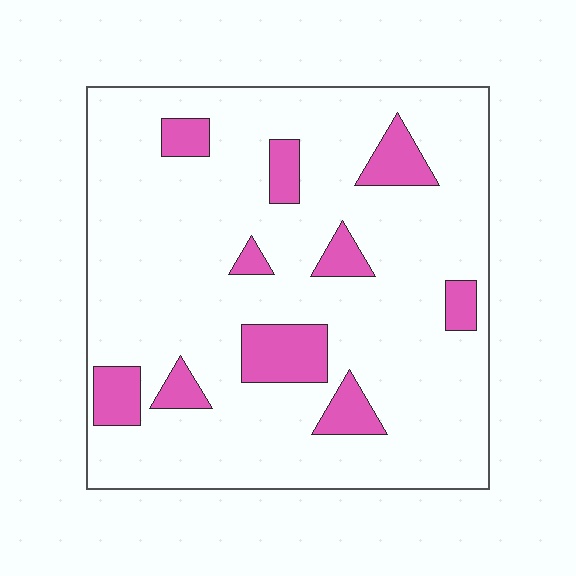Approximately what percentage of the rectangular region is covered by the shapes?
Approximately 15%.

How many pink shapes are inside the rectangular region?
10.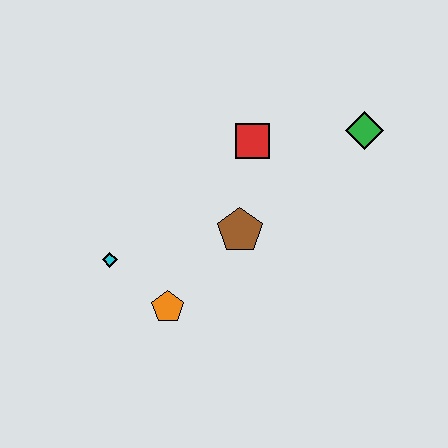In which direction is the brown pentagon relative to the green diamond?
The brown pentagon is to the left of the green diamond.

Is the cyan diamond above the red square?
No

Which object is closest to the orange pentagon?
The cyan diamond is closest to the orange pentagon.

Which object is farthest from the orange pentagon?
The green diamond is farthest from the orange pentagon.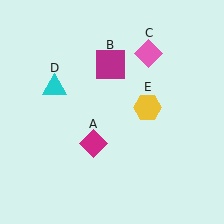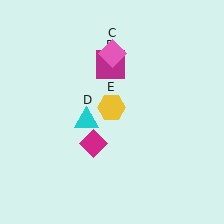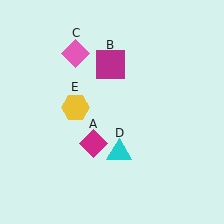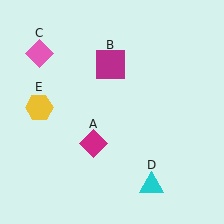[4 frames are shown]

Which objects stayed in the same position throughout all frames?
Magenta diamond (object A) and magenta square (object B) remained stationary.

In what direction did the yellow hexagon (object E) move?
The yellow hexagon (object E) moved left.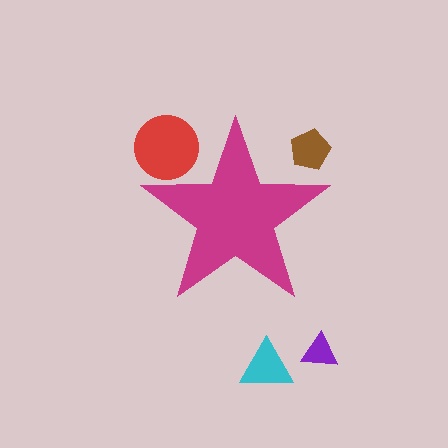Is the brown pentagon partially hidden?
Yes, the brown pentagon is partially hidden behind the magenta star.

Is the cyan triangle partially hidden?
No, the cyan triangle is fully visible.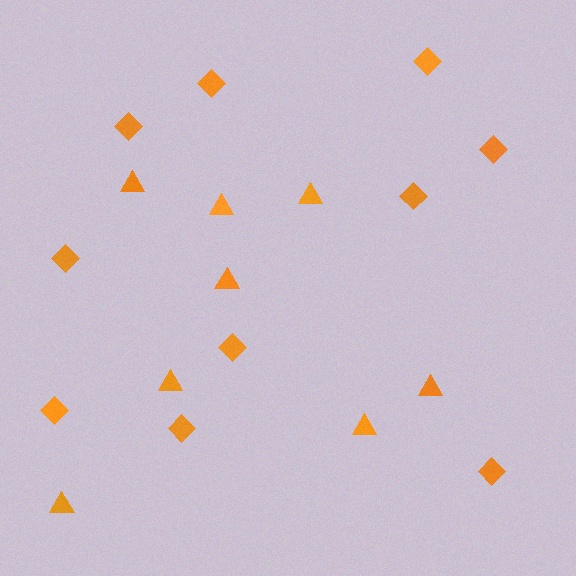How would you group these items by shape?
There are 2 groups: one group of diamonds (10) and one group of triangles (8).